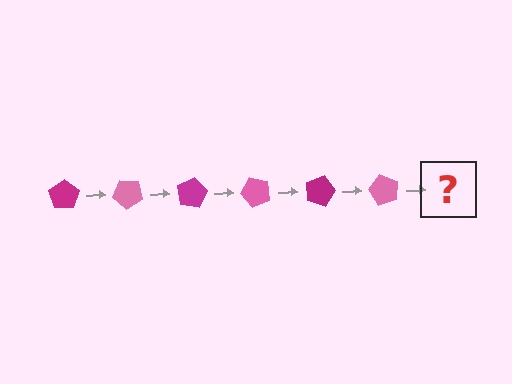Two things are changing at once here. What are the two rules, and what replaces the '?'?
The two rules are that it rotates 40 degrees each step and the color cycles through magenta and pink. The '?' should be a magenta pentagon, rotated 240 degrees from the start.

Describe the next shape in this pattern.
It should be a magenta pentagon, rotated 240 degrees from the start.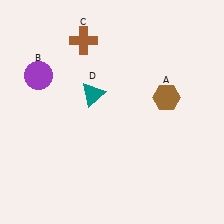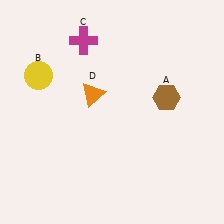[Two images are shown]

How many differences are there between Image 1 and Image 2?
There are 3 differences between the two images.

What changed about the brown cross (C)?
In Image 1, C is brown. In Image 2, it changed to magenta.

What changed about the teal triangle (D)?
In Image 1, D is teal. In Image 2, it changed to orange.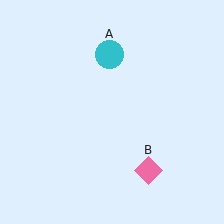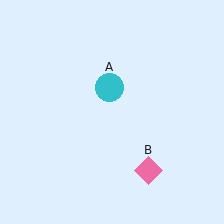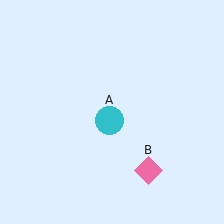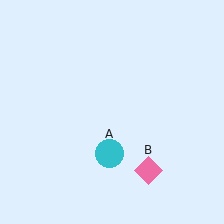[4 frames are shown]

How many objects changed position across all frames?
1 object changed position: cyan circle (object A).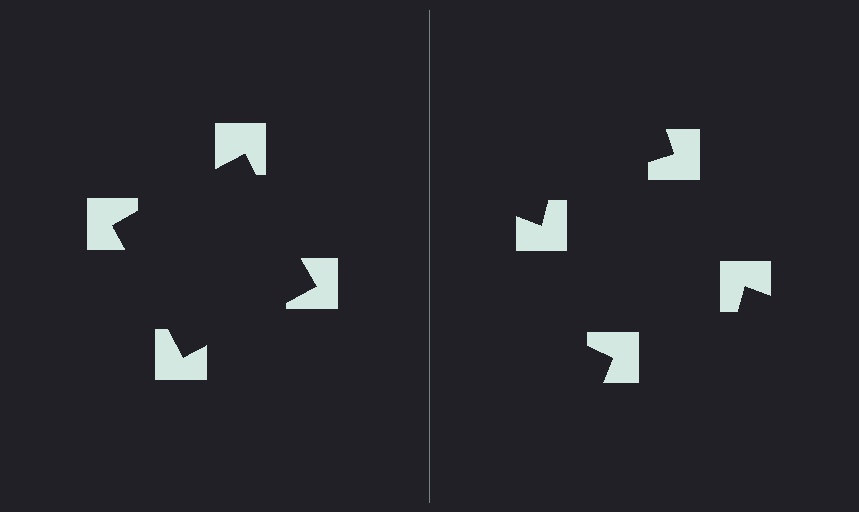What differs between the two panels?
The notched squares are positioned identically on both sides; only the wedge orientations differ. On the left they align to a square; on the right they are misaligned.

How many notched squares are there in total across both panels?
8 — 4 on each side.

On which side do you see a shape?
An illusory square appears on the left side. On the right side the wedge cuts are rotated, so no coherent shape forms.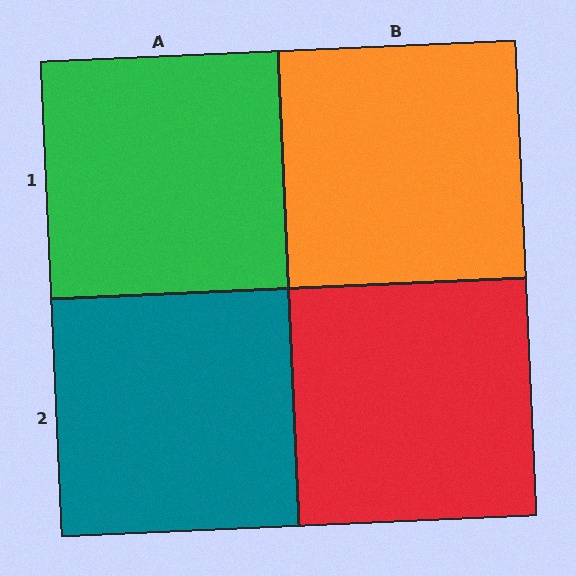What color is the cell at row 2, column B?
Red.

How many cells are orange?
1 cell is orange.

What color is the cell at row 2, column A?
Teal.